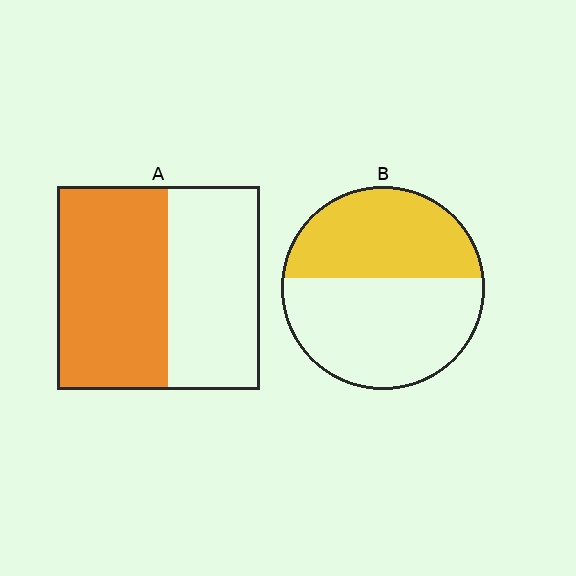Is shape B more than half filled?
No.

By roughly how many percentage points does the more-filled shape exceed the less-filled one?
By roughly 10 percentage points (A over B).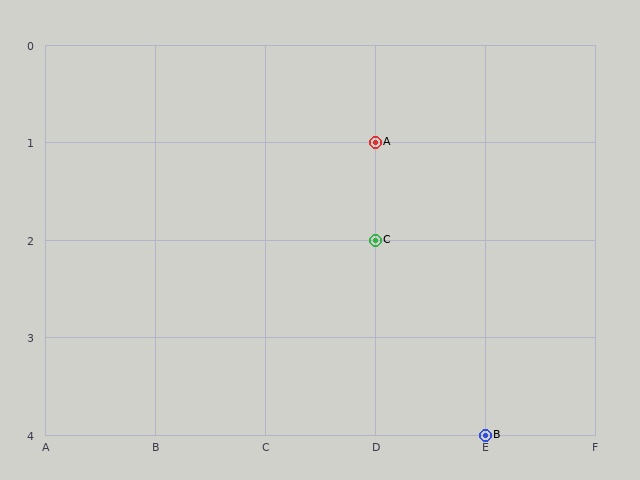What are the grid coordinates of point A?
Point A is at grid coordinates (D, 1).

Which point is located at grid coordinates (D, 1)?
Point A is at (D, 1).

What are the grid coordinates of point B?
Point B is at grid coordinates (E, 4).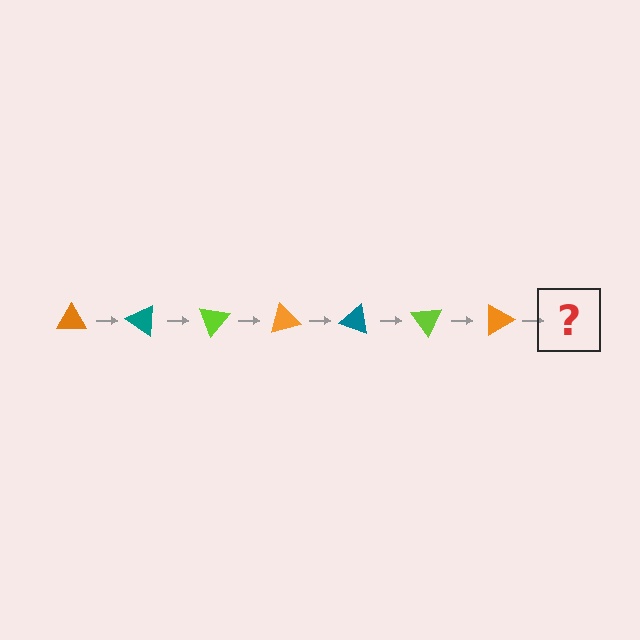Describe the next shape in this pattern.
It should be a teal triangle, rotated 245 degrees from the start.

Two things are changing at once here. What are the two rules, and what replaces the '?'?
The two rules are that it rotates 35 degrees each step and the color cycles through orange, teal, and lime. The '?' should be a teal triangle, rotated 245 degrees from the start.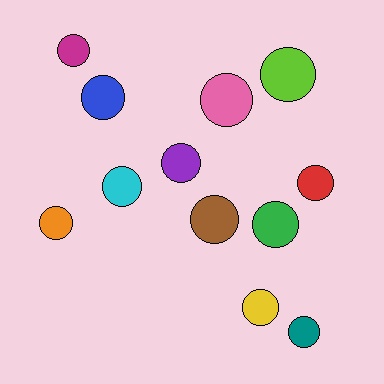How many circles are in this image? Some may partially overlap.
There are 12 circles.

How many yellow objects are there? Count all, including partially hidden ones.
There is 1 yellow object.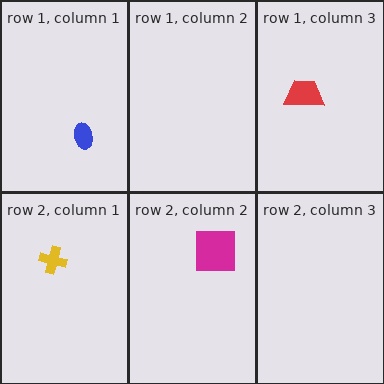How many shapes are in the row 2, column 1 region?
1.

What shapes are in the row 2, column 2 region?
The magenta square.